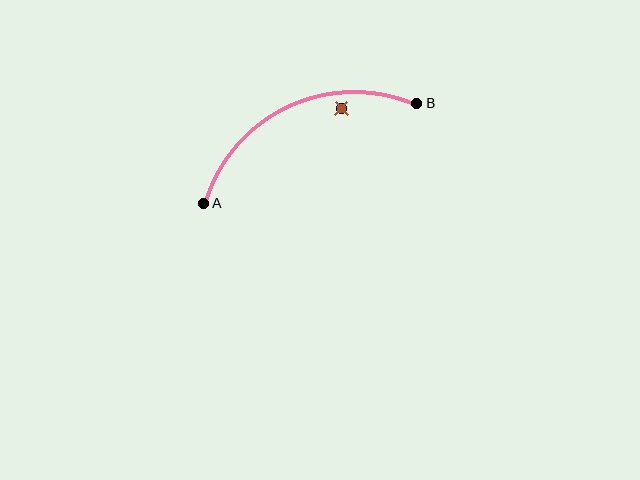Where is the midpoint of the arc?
The arc midpoint is the point on the curve farthest from the straight line joining A and B. It sits above that line.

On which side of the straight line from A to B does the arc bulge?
The arc bulges above the straight line connecting A and B.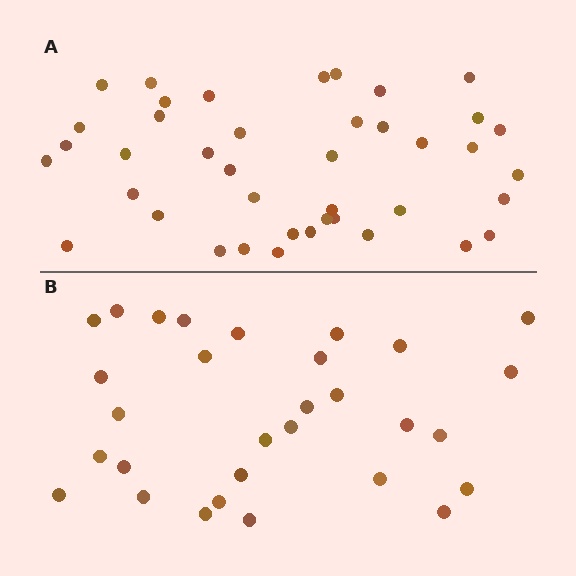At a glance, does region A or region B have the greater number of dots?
Region A (the top region) has more dots.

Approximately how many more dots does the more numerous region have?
Region A has roughly 12 or so more dots than region B.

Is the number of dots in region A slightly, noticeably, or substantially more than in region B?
Region A has noticeably more, but not dramatically so. The ratio is roughly 1.4 to 1.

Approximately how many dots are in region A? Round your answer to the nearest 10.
About 40 dots. (The exact count is 41, which rounds to 40.)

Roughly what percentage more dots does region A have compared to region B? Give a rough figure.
About 35% more.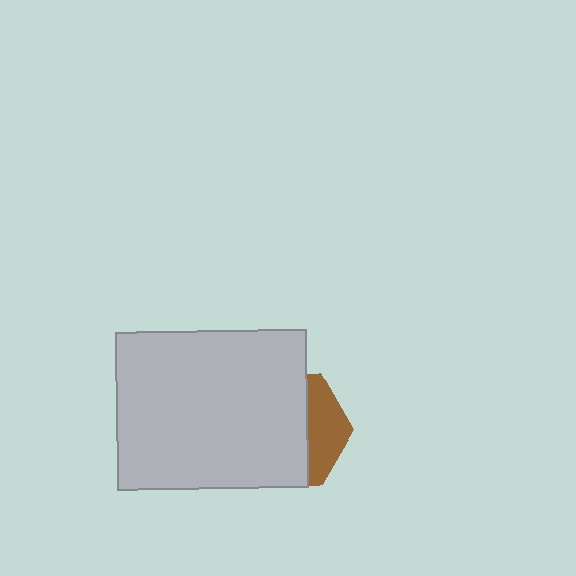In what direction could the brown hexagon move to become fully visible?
The brown hexagon could move right. That would shift it out from behind the light gray rectangle entirely.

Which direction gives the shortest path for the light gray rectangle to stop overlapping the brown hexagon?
Moving left gives the shortest separation.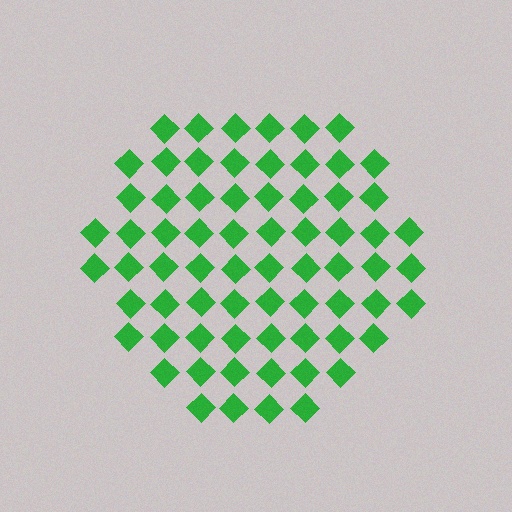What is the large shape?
The large shape is a circle.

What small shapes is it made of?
It is made of small diamonds.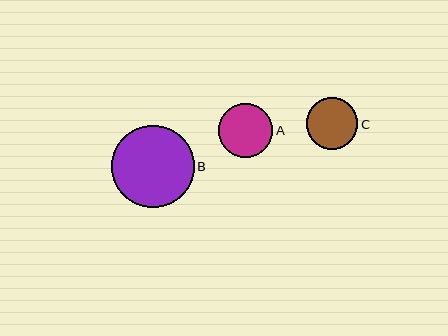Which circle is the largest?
Circle B is the largest with a size of approximately 82 pixels.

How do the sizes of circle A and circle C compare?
Circle A and circle C are approximately the same size.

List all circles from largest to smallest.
From largest to smallest: B, A, C.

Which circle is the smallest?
Circle C is the smallest with a size of approximately 52 pixels.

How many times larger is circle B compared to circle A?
Circle B is approximately 1.5 times the size of circle A.